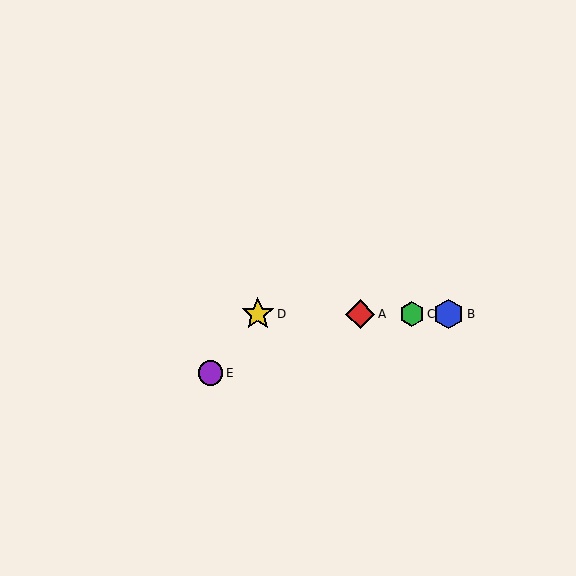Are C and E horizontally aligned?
No, C is at y≈314 and E is at y≈373.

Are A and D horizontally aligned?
Yes, both are at y≈314.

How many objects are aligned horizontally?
4 objects (A, B, C, D) are aligned horizontally.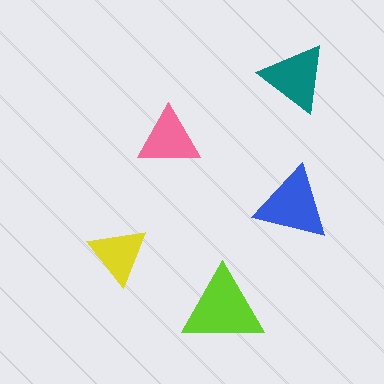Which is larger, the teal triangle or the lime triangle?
The lime one.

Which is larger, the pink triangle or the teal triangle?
The teal one.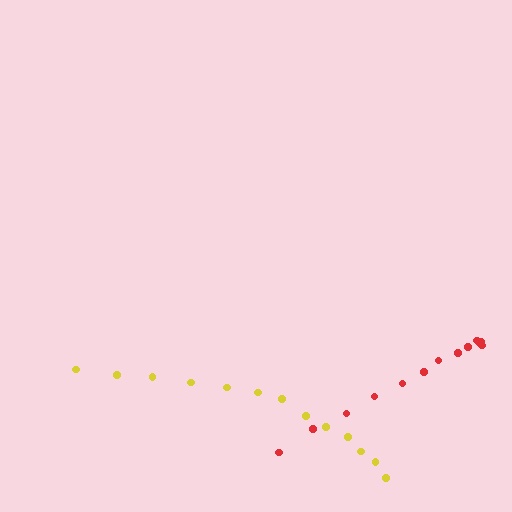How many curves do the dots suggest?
There are 2 distinct paths.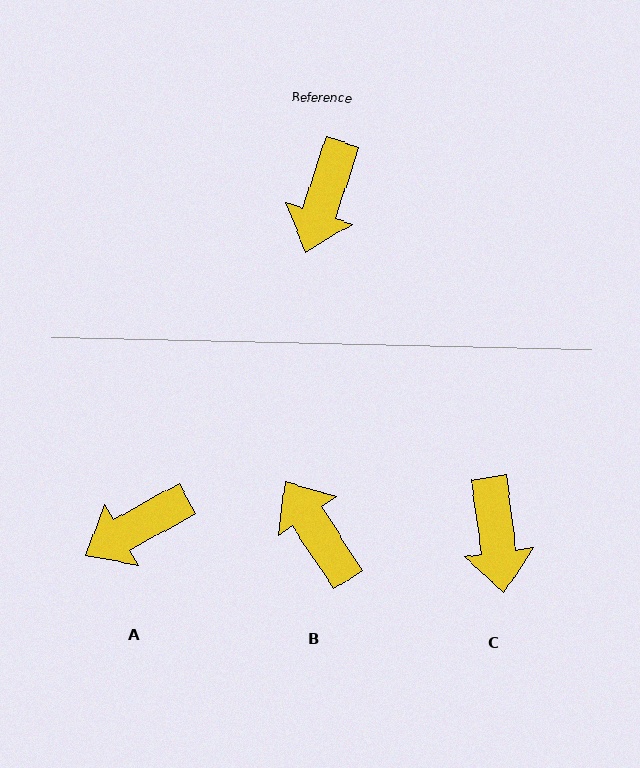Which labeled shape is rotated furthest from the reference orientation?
B, about 129 degrees away.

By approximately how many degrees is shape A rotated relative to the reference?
Approximately 42 degrees clockwise.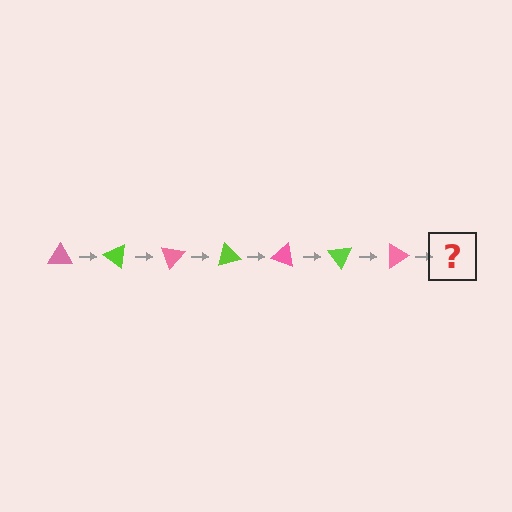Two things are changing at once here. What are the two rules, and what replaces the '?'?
The two rules are that it rotates 35 degrees each step and the color cycles through pink and lime. The '?' should be a lime triangle, rotated 245 degrees from the start.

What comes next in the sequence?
The next element should be a lime triangle, rotated 245 degrees from the start.